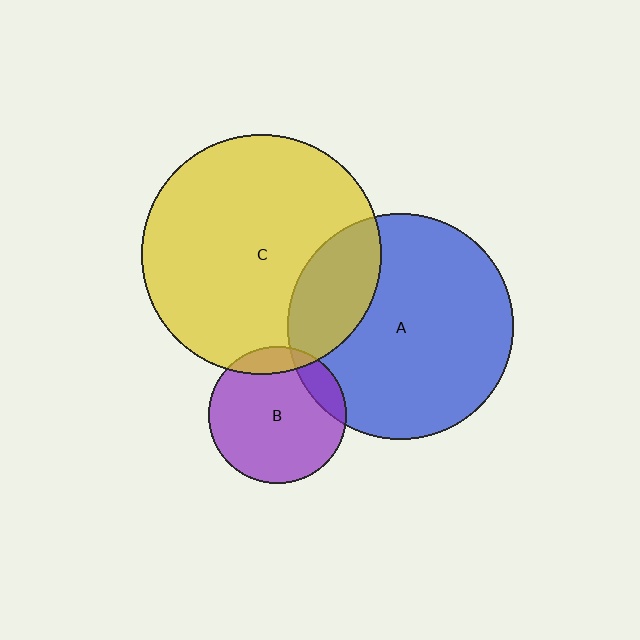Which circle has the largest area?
Circle C (yellow).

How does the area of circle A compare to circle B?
Approximately 2.7 times.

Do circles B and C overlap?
Yes.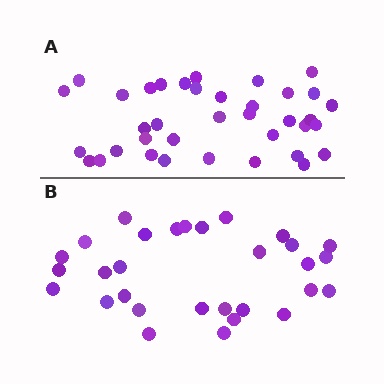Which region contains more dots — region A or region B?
Region A (the top region) has more dots.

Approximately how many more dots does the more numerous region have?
Region A has roughly 8 or so more dots than region B.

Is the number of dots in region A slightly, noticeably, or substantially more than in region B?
Region A has only slightly more — the two regions are fairly close. The ratio is roughly 1.2 to 1.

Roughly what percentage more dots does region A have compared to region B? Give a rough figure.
About 25% more.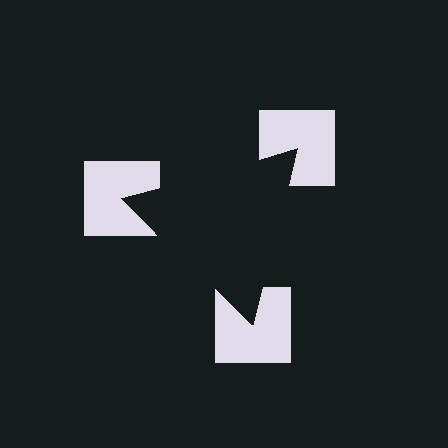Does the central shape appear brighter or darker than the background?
It typically appears slightly darker than the background, even though no actual brightness change is drawn.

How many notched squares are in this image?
There are 3 — one at each vertex of the illusory triangle.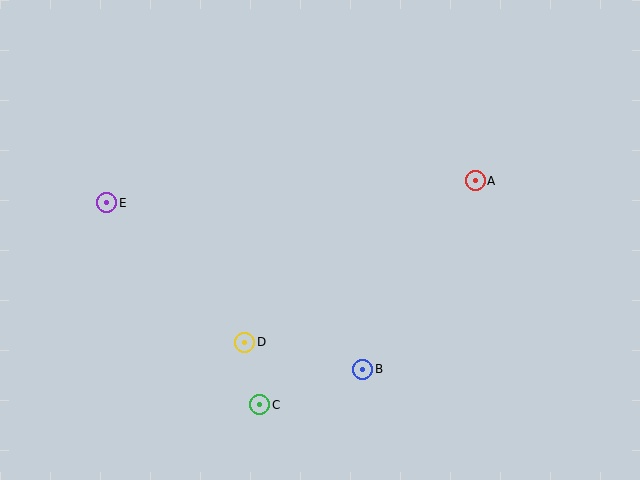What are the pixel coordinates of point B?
Point B is at (363, 369).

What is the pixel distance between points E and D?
The distance between E and D is 196 pixels.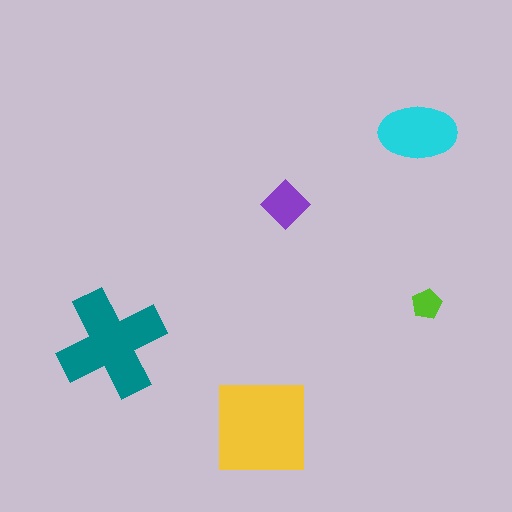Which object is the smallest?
The lime pentagon.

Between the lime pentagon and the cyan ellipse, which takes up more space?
The cyan ellipse.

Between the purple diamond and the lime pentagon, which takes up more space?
The purple diamond.